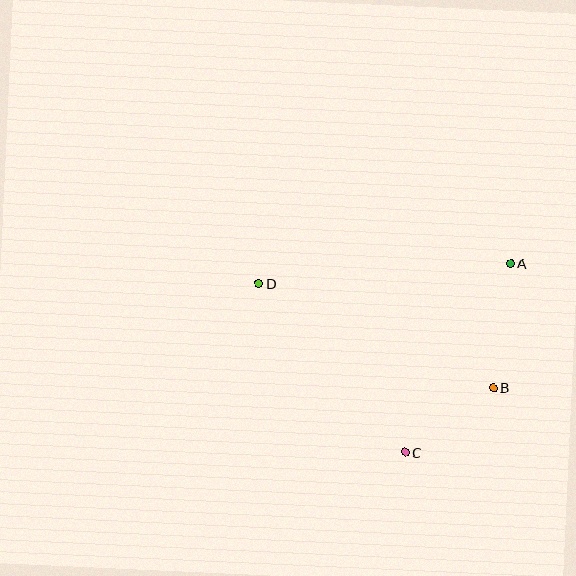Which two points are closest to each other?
Points B and C are closest to each other.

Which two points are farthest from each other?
Points B and D are farthest from each other.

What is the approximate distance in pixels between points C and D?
The distance between C and D is approximately 223 pixels.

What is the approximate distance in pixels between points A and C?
The distance between A and C is approximately 217 pixels.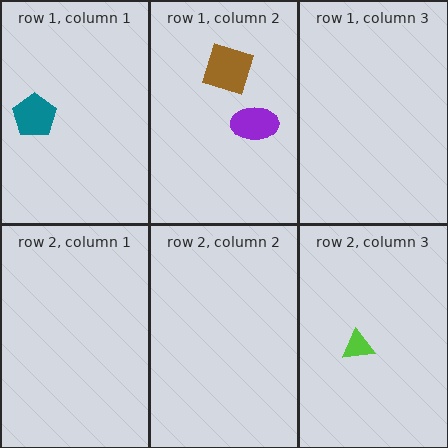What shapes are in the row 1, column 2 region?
The purple ellipse, the brown square.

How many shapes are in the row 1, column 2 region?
2.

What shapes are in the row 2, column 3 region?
The lime triangle.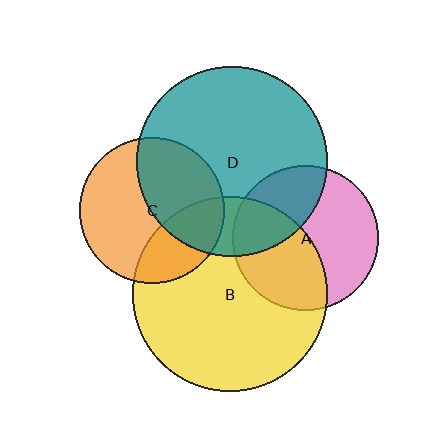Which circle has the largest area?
Circle B (yellow).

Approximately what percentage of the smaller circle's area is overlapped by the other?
Approximately 45%.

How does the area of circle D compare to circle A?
Approximately 1.7 times.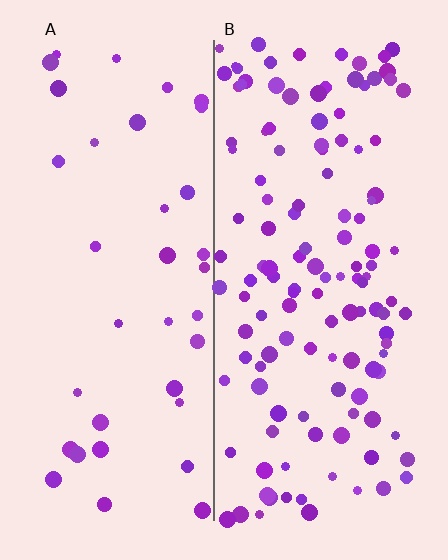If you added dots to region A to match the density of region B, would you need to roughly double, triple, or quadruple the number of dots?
Approximately quadruple.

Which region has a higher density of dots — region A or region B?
B (the right).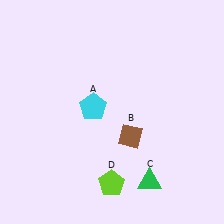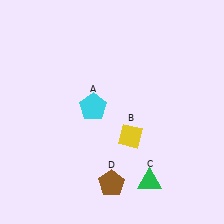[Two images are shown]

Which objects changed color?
B changed from brown to yellow. D changed from lime to brown.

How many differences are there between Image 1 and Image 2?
There are 2 differences between the two images.